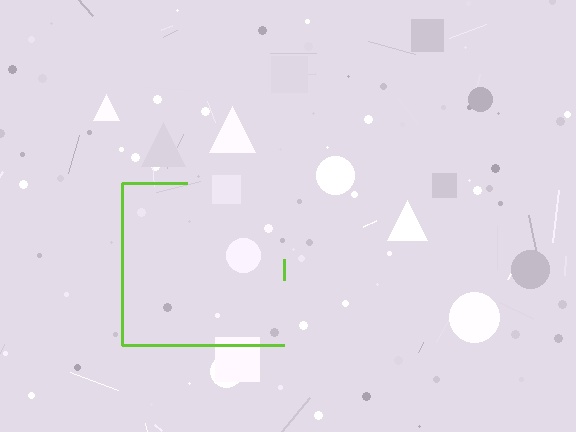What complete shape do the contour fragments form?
The contour fragments form a square.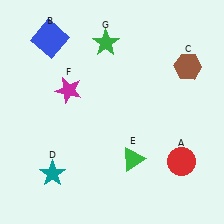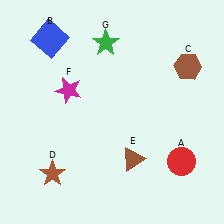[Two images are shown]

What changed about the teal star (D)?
In Image 1, D is teal. In Image 2, it changed to brown.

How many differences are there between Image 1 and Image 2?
There are 2 differences between the two images.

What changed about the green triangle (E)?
In Image 1, E is green. In Image 2, it changed to brown.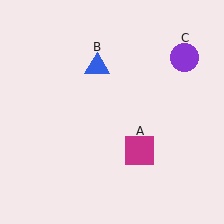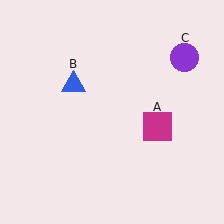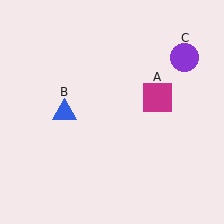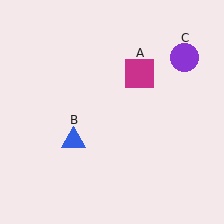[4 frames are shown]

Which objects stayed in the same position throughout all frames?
Purple circle (object C) remained stationary.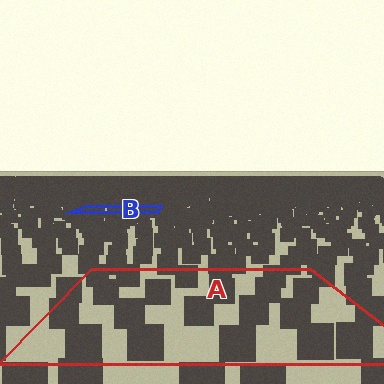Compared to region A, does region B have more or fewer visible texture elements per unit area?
Region B has more texture elements per unit area — they are packed more densely because it is farther away.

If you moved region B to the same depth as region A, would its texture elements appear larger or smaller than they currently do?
They would appear larger. At a closer depth, the same texture elements are projected at a bigger on-screen size.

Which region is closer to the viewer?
Region A is closer. The texture elements there are larger and more spread out.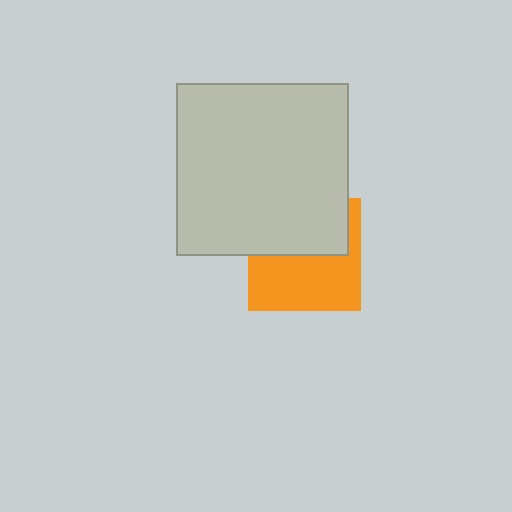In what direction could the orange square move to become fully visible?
The orange square could move down. That would shift it out from behind the light gray square entirely.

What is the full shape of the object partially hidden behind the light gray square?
The partially hidden object is an orange square.